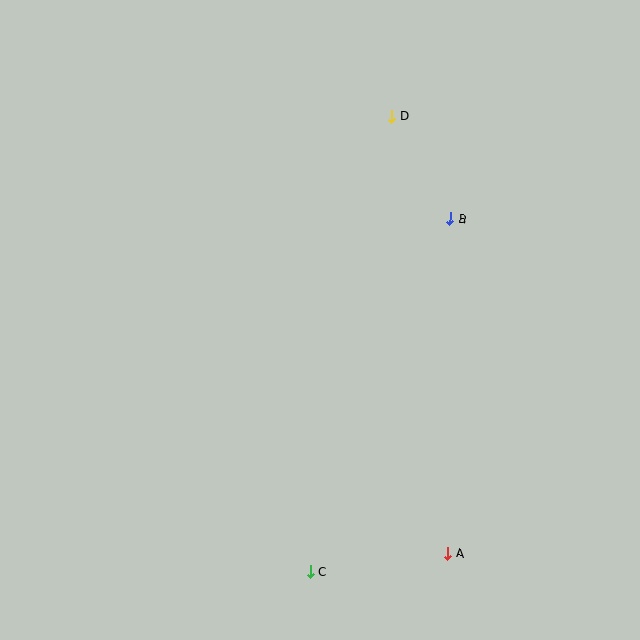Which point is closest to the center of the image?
Point B at (450, 219) is closest to the center.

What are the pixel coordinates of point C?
Point C is at (310, 572).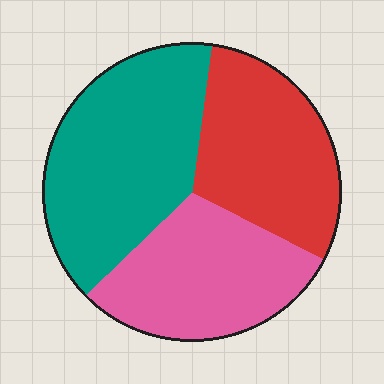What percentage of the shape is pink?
Pink takes up about one third (1/3) of the shape.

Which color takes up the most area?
Teal, at roughly 40%.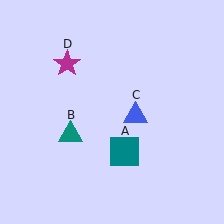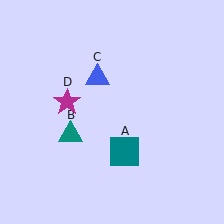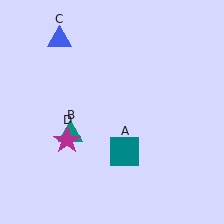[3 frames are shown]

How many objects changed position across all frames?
2 objects changed position: blue triangle (object C), magenta star (object D).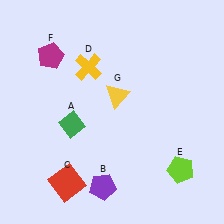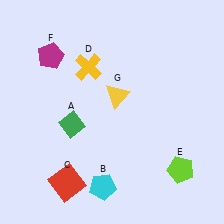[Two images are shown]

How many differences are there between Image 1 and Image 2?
There is 1 difference between the two images.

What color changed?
The pentagon (B) changed from purple in Image 1 to cyan in Image 2.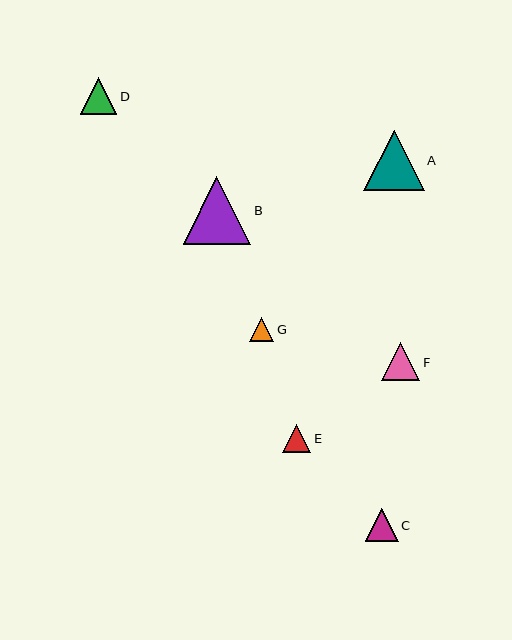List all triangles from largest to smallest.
From largest to smallest: B, A, F, D, C, E, G.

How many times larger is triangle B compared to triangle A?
Triangle B is approximately 1.1 times the size of triangle A.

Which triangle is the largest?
Triangle B is the largest with a size of approximately 67 pixels.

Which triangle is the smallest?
Triangle G is the smallest with a size of approximately 24 pixels.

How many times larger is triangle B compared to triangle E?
Triangle B is approximately 2.4 times the size of triangle E.